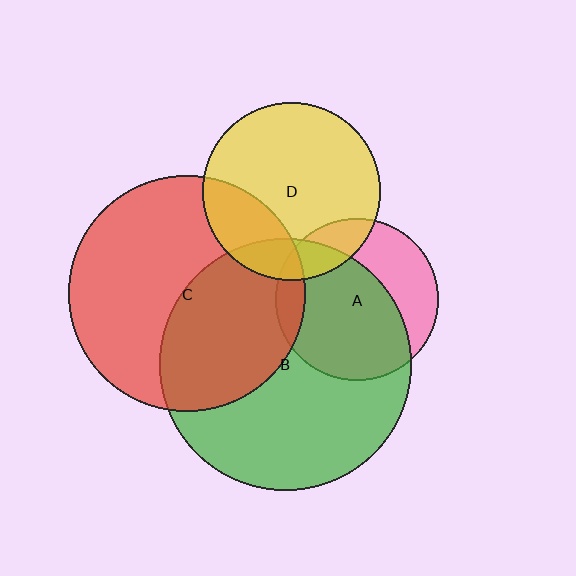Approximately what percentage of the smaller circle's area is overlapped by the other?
Approximately 15%.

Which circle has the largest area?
Circle B (green).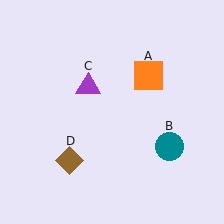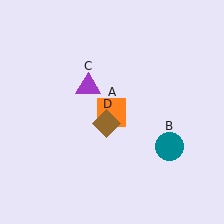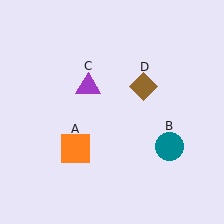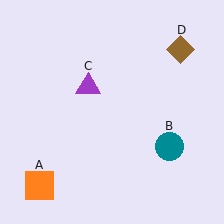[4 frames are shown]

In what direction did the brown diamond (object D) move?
The brown diamond (object D) moved up and to the right.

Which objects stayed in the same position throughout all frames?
Teal circle (object B) and purple triangle (object C) remained stationary.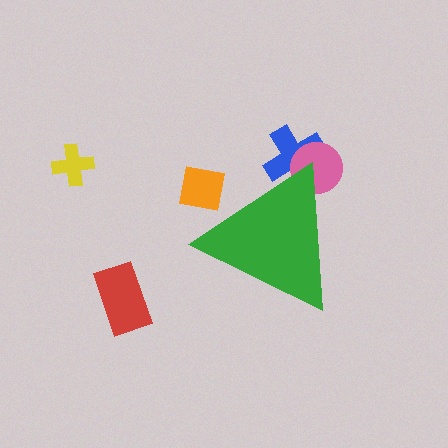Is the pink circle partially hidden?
Yes, the pink circle is partially hidden behind the green triangle.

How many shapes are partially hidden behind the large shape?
3 shapes are partially hidden.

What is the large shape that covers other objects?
A green triangle.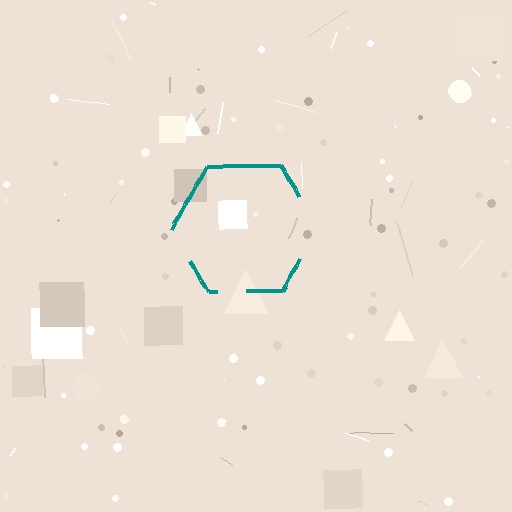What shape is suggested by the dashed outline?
The dashed outline suggests a hexagon.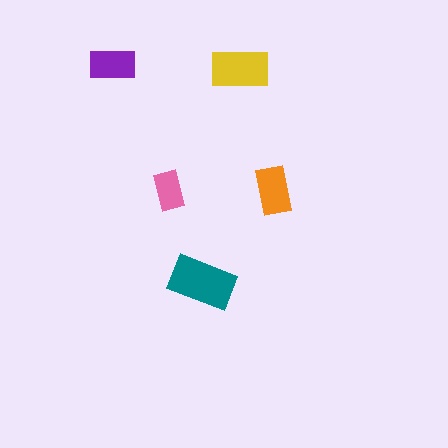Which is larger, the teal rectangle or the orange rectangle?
The teal one.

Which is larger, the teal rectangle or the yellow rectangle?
The teal one.